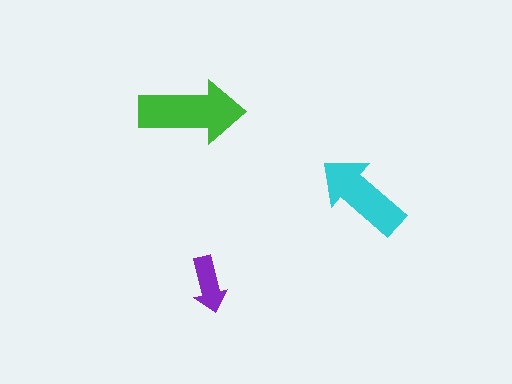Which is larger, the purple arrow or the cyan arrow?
The cyan one.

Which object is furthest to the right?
The cyan arrow is rightmost.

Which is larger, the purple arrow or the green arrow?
The green one.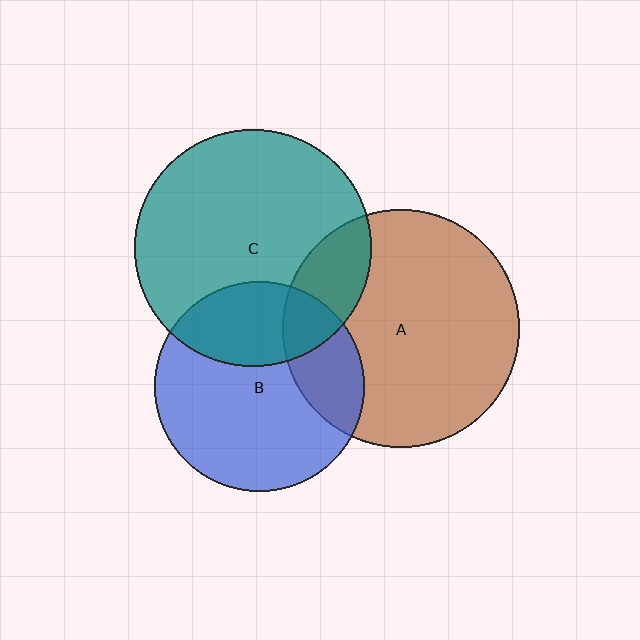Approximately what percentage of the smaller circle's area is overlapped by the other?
Approximately 25%.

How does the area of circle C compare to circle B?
Approximately 1.3 times.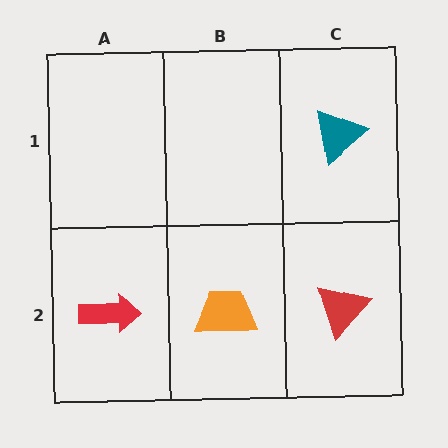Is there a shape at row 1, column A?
No, that cell is empty.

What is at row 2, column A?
A red arrow.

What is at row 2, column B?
An orange trapezoid.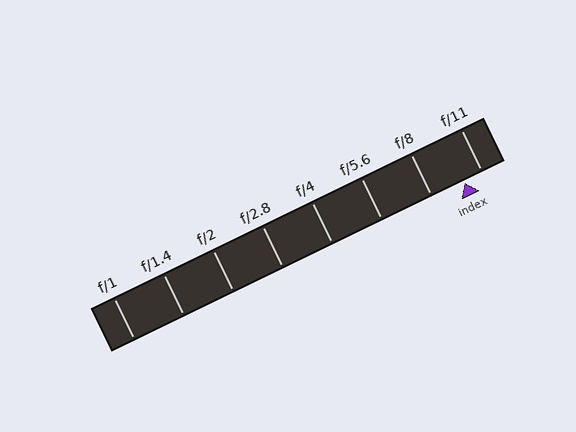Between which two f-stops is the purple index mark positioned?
The index mark is between f/8 and f/11.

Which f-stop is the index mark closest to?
The index mark is closest to f/11.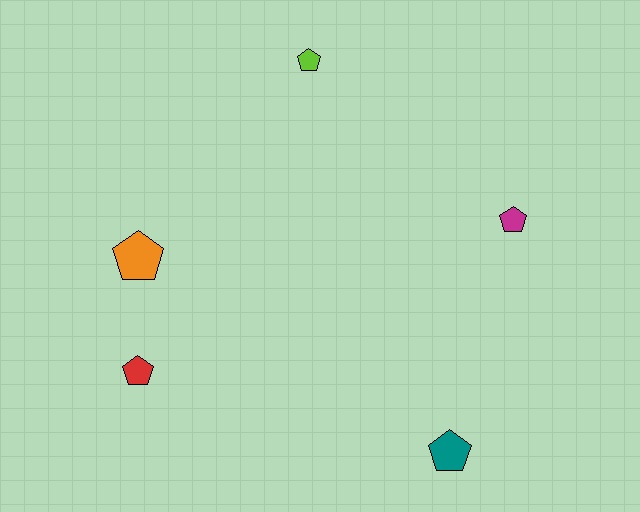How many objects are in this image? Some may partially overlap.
There are 5 objects.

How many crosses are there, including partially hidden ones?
There are no crosses.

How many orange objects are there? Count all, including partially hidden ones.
There is 1 orange object.